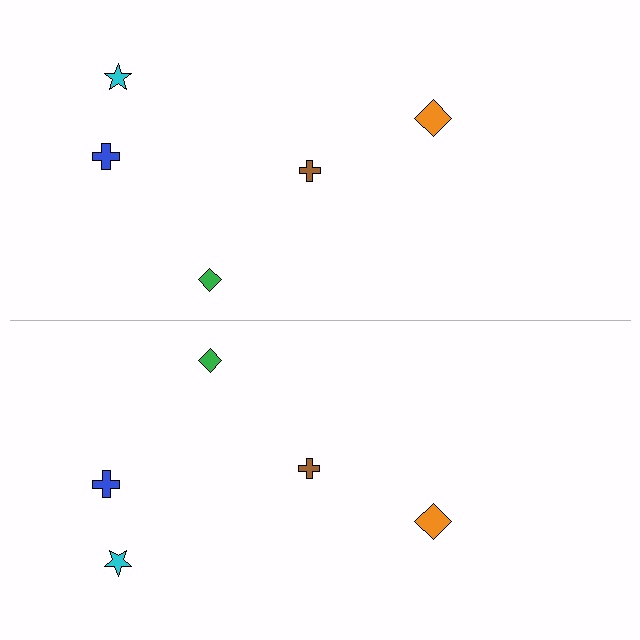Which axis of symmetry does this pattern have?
The pattern has a horizontal axis of symmetry running through the center of the image.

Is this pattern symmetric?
Yes, this pattern has bilateral (reflection) symmetry.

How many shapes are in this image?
There are 10 shapes in this image.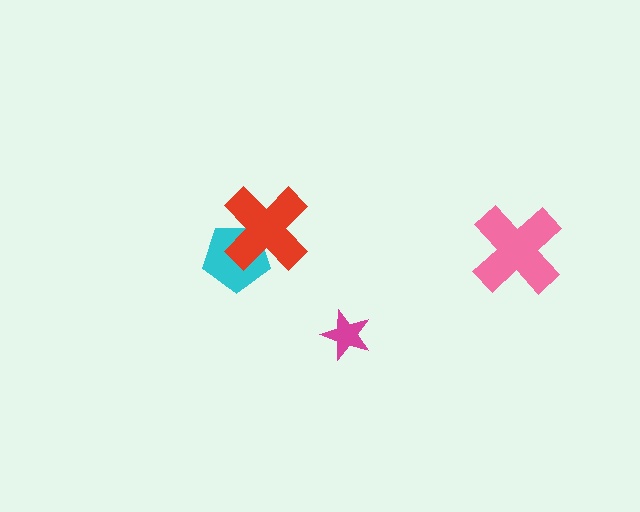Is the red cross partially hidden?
No, no other shape covers it.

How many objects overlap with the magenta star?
0 objects overlap with the magenta star.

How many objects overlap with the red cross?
1 object overlaps with the red cross.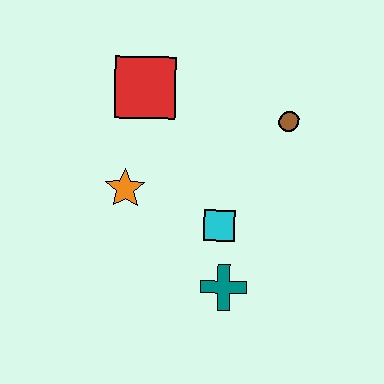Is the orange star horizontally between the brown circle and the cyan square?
No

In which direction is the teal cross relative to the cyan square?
The teal cross is below the cyan square.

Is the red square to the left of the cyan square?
Yes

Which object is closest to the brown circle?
The cyan square is closest to the brown circle.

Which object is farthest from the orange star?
The brown circle is farthest from the orange star.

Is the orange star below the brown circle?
Yes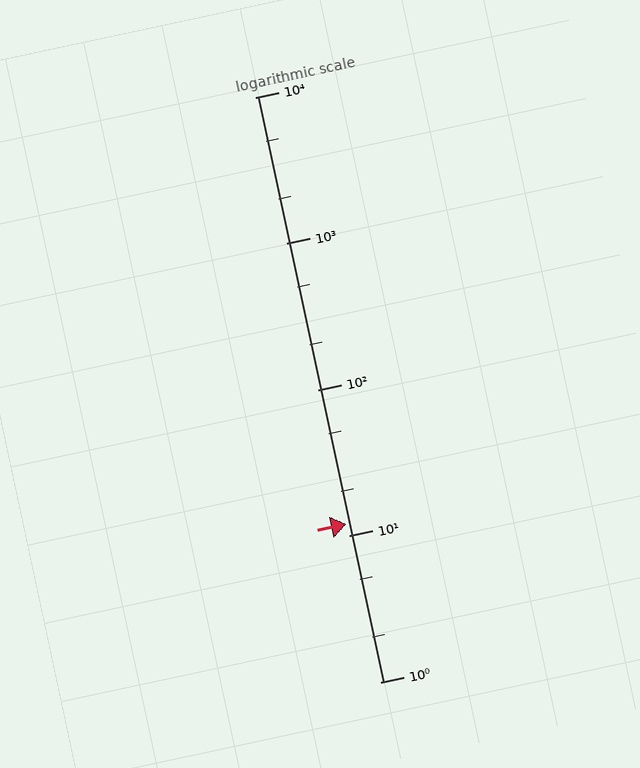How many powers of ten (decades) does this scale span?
The scale spans 4 decades, from 1 to 10000.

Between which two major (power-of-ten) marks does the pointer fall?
The pointer is between 10 and 100.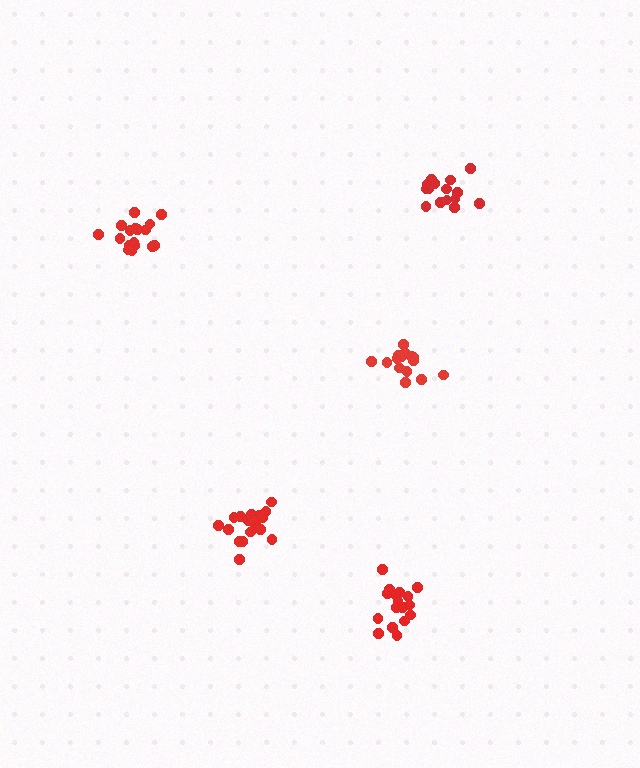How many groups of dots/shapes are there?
There are 5 groups.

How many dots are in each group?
Group 1: 18 dots, Group 2: 17 dots, Group 3: 17 dots, Group 4: 15 dots, Group 5: 17 dots (84 total).